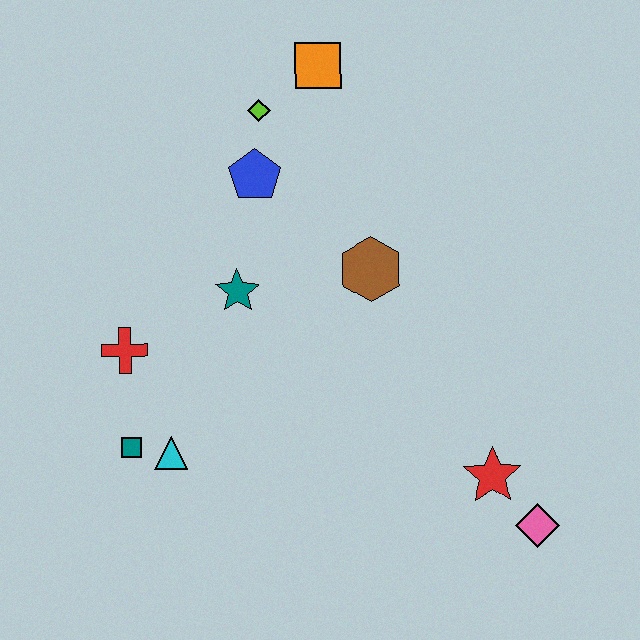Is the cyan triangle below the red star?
No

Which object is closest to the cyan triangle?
The teal square is closest to the cyan triangle.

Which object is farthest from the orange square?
The pink diamond is farthest from the orange square.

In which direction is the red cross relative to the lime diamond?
The red cross is below the lime diamond.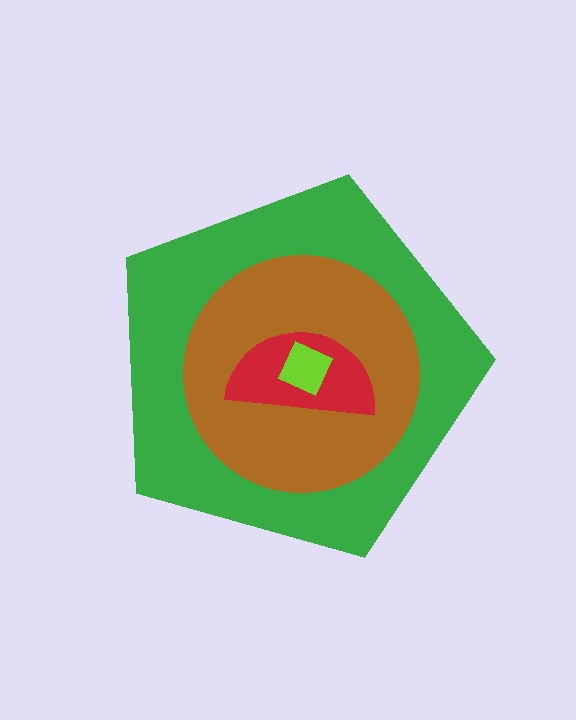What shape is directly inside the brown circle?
The red semicircle.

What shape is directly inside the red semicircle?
The lime square.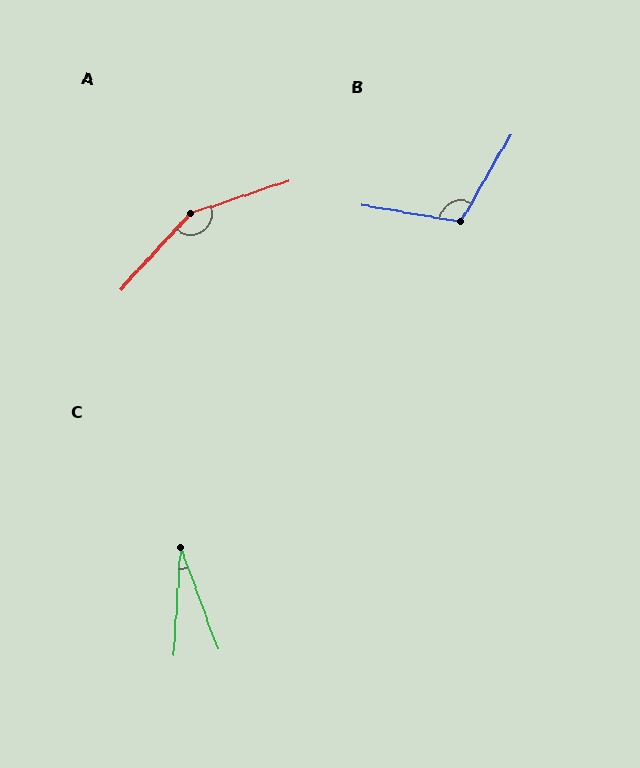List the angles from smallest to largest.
C (23°), B (111°), A (151°).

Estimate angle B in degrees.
Approximately 111 degrees.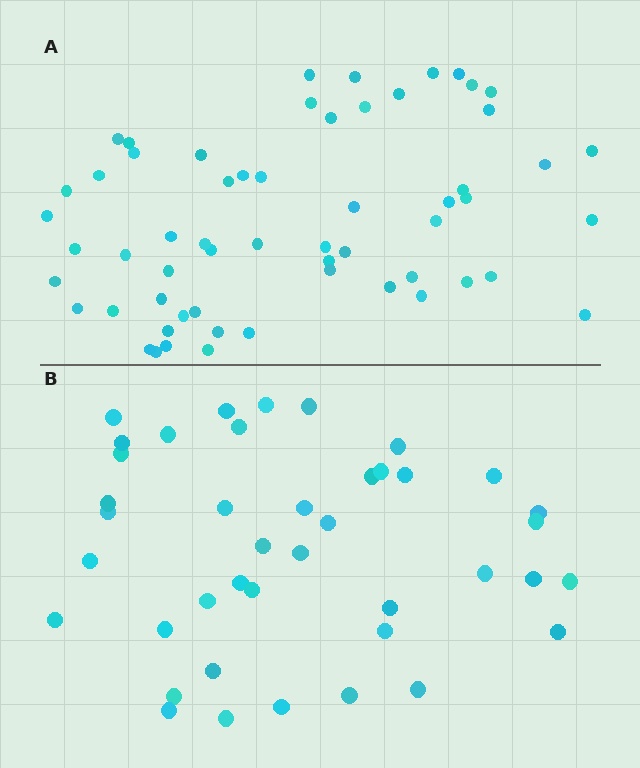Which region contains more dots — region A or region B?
Region A (the top region) has more dots.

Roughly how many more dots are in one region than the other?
Region A has approximately 20 more dots than region B.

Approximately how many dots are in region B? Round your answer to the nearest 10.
About 40 dots. (The exact count is 41, which rounds to 40.)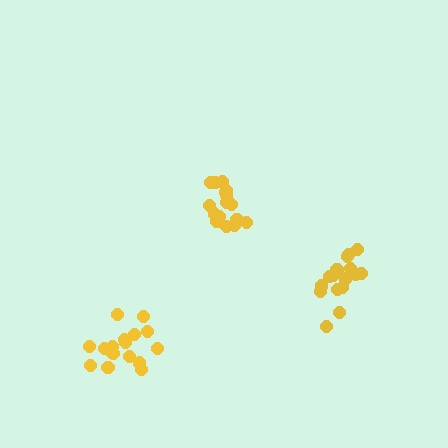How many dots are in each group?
Group 1: 17 dots, Group 2: 16 dots, Group 3: 16 dots (49 total).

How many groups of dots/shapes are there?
There are 3 groups.